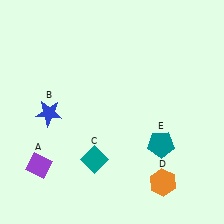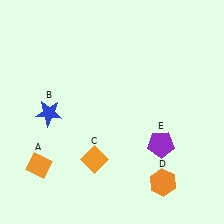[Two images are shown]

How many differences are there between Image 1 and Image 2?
There are 3 differences between the two images.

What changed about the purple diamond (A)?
In Image 1, A is purple. In Image 2, it changed to orange.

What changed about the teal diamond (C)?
In Image 1, C is teal. In Image 2, it changed to orange.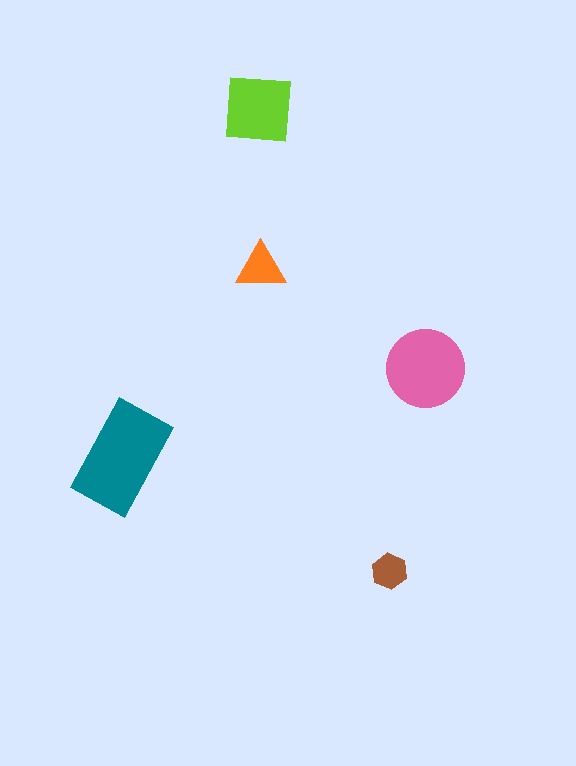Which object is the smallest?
The brown hexagon.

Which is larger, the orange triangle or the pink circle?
The pink circle.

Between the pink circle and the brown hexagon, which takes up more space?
The pink circle.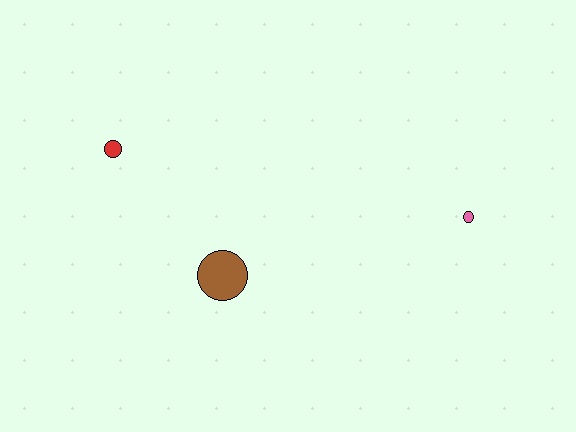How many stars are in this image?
There are no stars.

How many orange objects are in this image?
There are no orange objects.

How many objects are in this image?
There are 3 objects.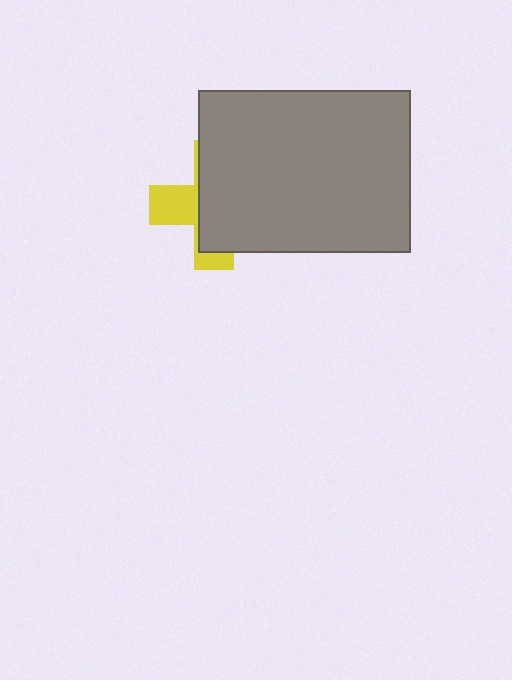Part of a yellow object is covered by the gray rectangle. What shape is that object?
It is a cross.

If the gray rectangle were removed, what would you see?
You would see the complete yellow cross.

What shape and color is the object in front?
The object in front is a gray rectangle.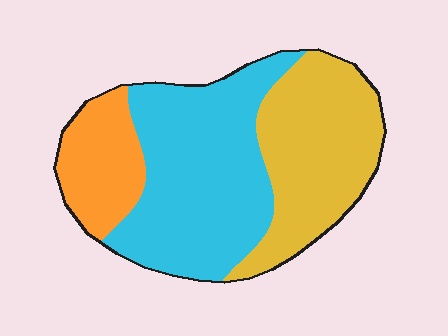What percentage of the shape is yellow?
Yellow takes up about one third (1/3) of the shape.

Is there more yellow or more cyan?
Cyan.